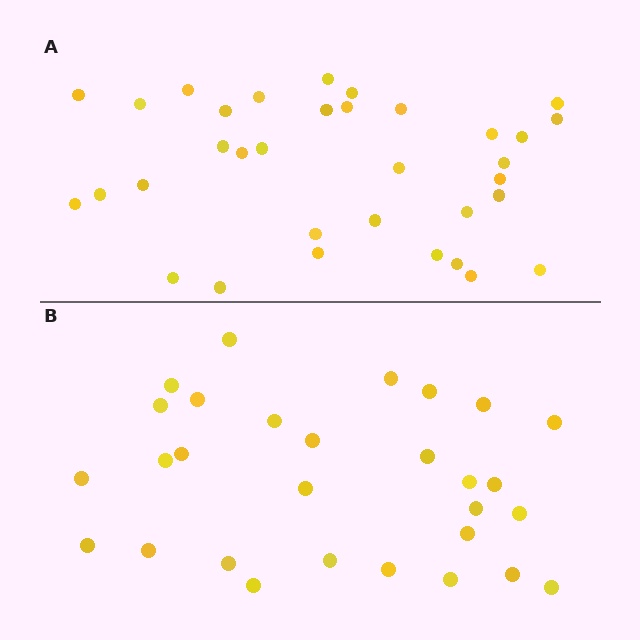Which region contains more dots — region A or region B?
Region A (the top region) has more dots.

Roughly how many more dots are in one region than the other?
Region A has about 5 more dots than region B.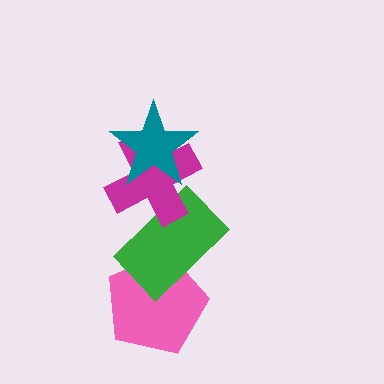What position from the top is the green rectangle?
The green rectangle is 3rd from the top.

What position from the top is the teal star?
The teal star is 1st from the top.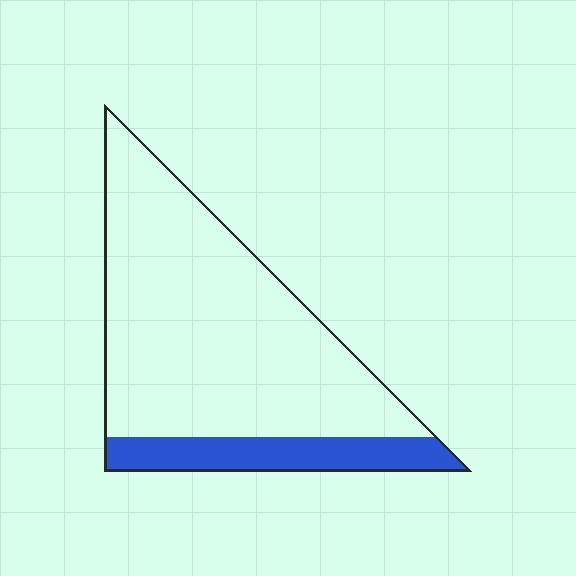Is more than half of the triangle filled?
No.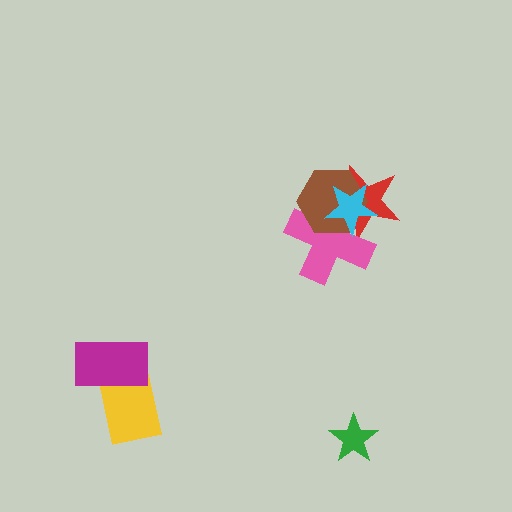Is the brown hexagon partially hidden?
Yes, it is partially covered by another shape.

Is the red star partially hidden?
Yes, it is partially covered by another shape.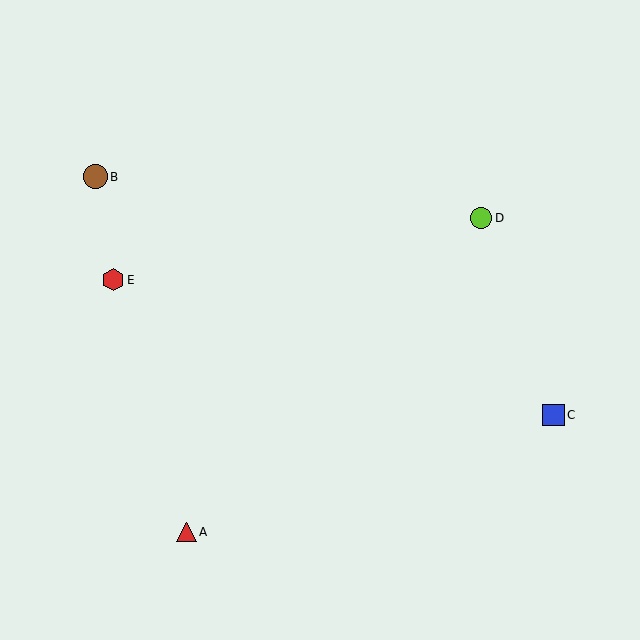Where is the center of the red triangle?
The center of the red triangle is at (187, 532).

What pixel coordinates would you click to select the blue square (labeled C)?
Click at (554, 415) to select the blue square C.